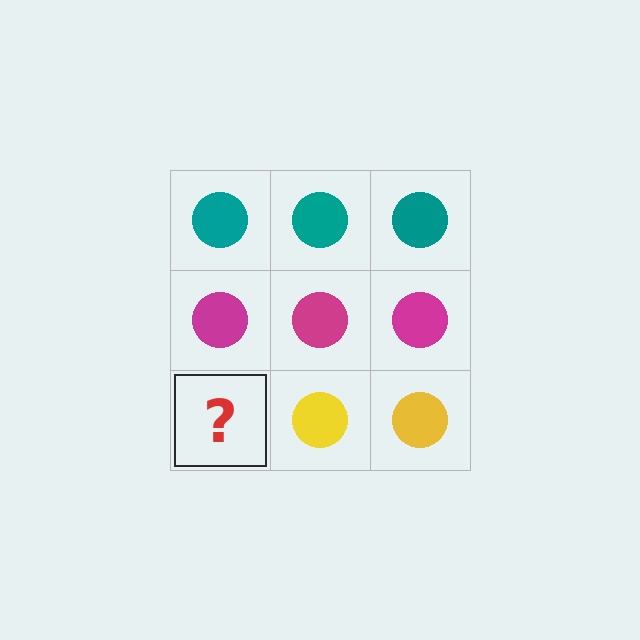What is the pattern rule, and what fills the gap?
The rule is that each row has a consistent color. The gap should be filled with a yellow circle.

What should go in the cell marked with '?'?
The missing cell should contain a yellow circle.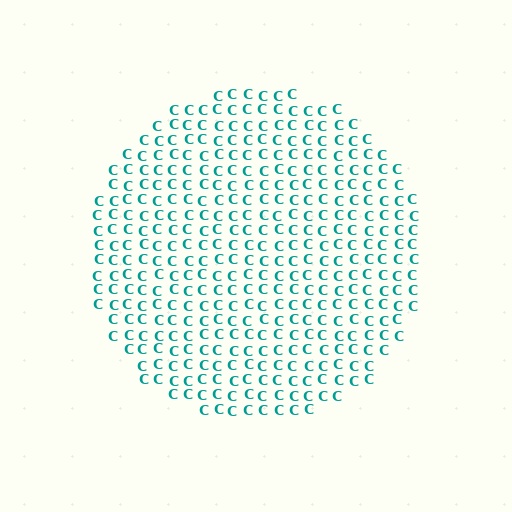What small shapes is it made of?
It is made of small letter C's.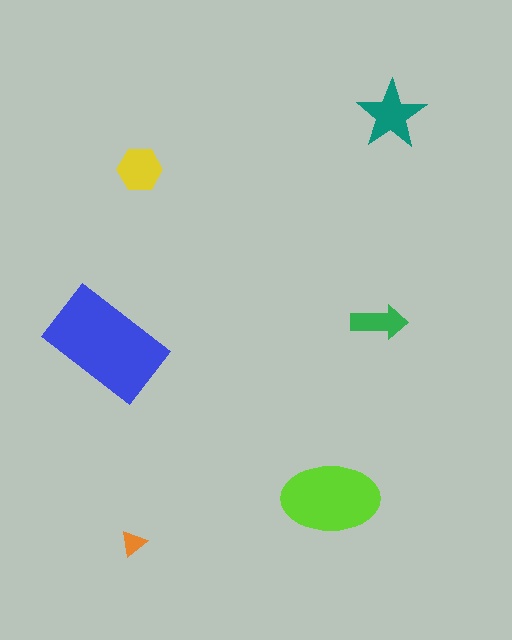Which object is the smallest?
The orange triangle.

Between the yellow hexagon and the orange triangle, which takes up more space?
The yellow hexagon.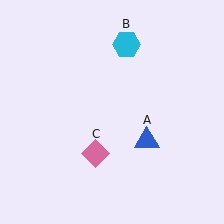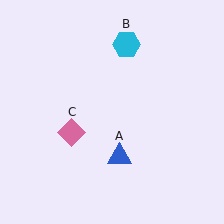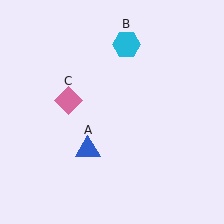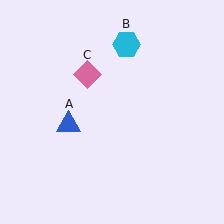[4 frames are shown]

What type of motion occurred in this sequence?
The blue triangle (object A), pink diamond (object C) rotated clockwise around the center of the scene.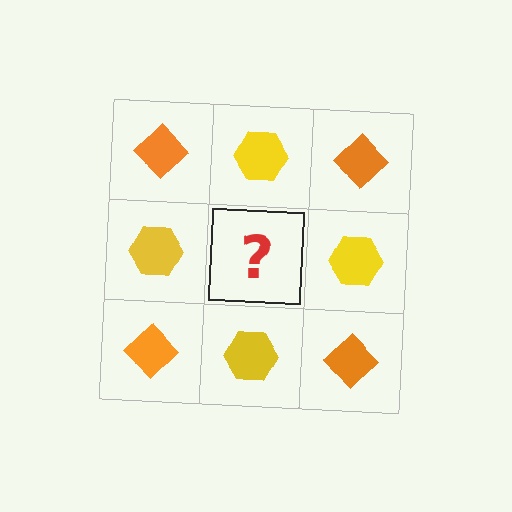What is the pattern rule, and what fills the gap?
The rule is that it alternates orange diamond and yellow hexagon in a checkerboard pattern. The gap should be filled with an orange diamond.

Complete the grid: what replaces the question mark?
The question mark should be replaced with an orange diamond.